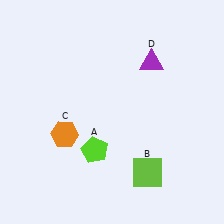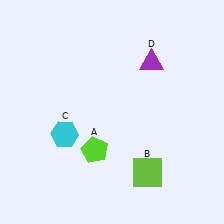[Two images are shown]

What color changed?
The hexagon (C) changed from orange in Image 1 to cyan in Image 2.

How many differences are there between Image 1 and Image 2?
There is 1 difference between the two images.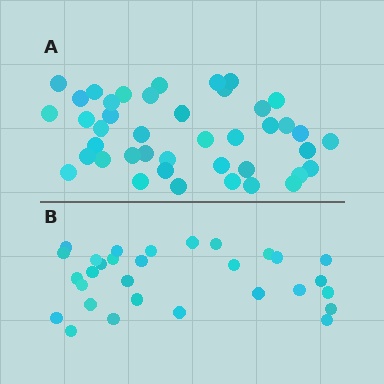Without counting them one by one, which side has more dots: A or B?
Region A (the top region) has more dots.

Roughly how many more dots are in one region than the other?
Region A has roughly 12 or so more dots than region B.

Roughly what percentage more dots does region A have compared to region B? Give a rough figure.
About 40% more.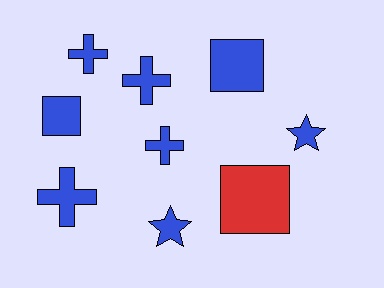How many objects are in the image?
There are 9 objects.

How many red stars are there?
There are no red stars.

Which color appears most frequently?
Blue, with 8 objects.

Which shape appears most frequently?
Cross, with 4 objects.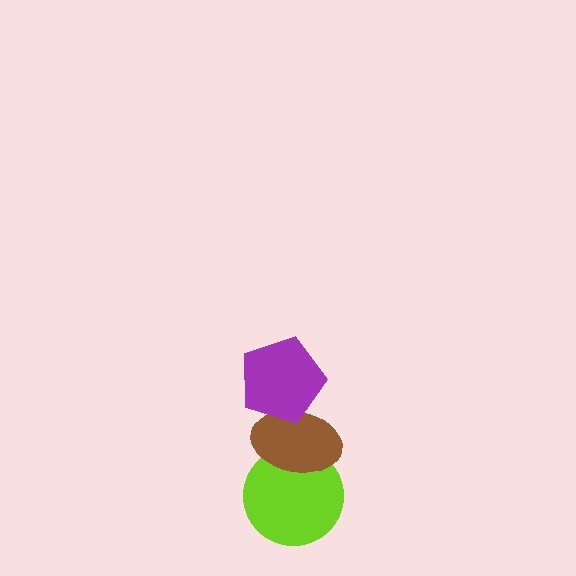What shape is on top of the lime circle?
The brown ellipse is on top of the lime circle.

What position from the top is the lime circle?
The lime circle is 3rd from the top.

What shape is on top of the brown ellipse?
The purple pentagon is on top of the brown ellipse.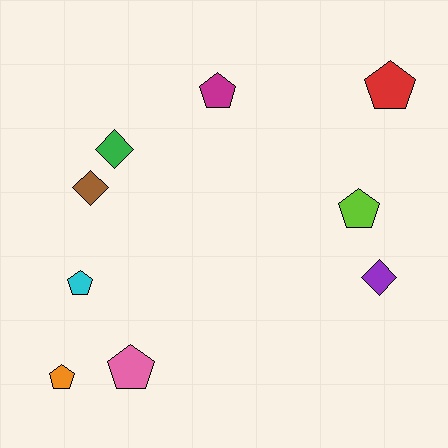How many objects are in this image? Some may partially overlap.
There are 9 objects.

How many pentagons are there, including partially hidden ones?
There are 6 pentagons.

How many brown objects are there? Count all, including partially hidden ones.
There is 1 brown object.